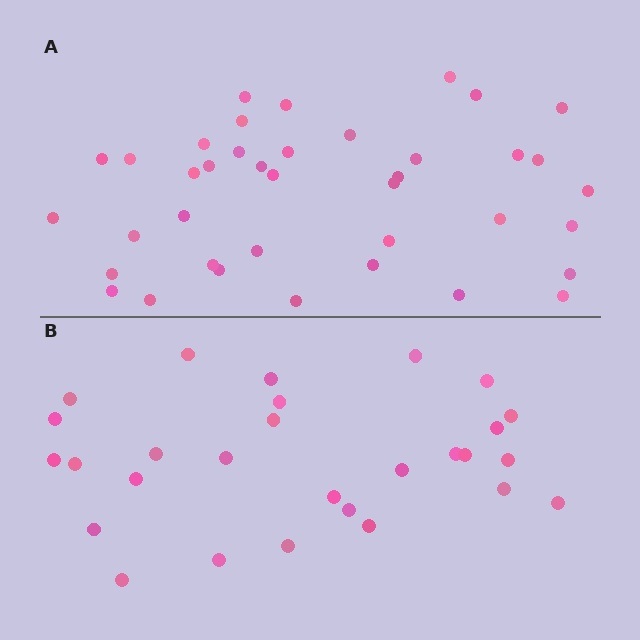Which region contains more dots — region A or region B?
Region A (the top region) has more dots.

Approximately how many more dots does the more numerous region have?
Region A has roughly 12 or so more dots than region B.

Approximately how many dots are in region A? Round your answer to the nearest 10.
About 40 dots. (The exact count is 39, which rounds to 40.)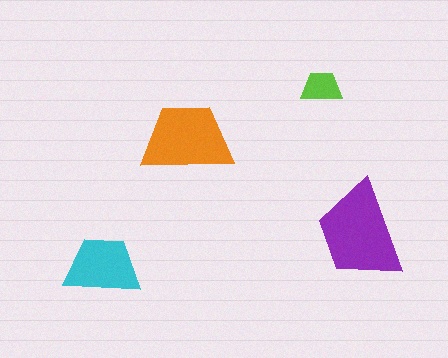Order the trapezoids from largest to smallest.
the purple one, the orange one, the cyan one, the lime one.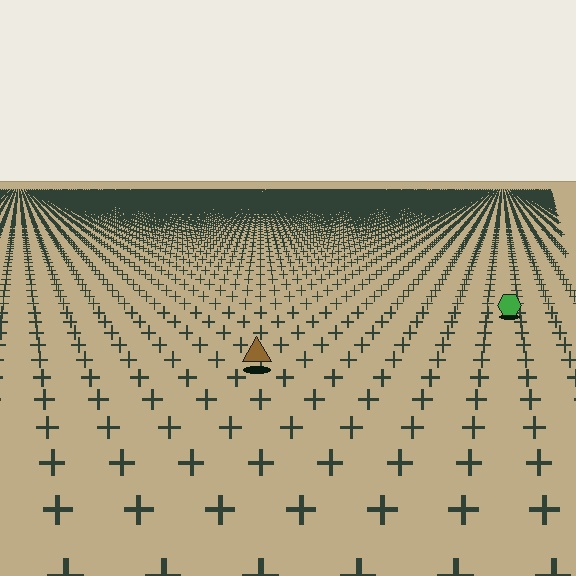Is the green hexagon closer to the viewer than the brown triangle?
No. The brown triangle is closer — you can tell from the texture gradient: the ground texture is coarser near it.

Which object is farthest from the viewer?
The green hexagon is farthest from the viewer. It appears smaller and the ground texture around it is denser.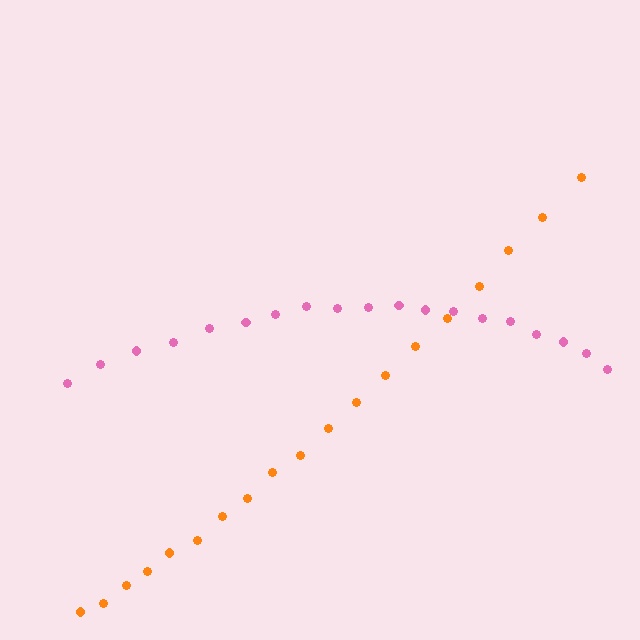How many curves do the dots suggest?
There are 2 distinct paths.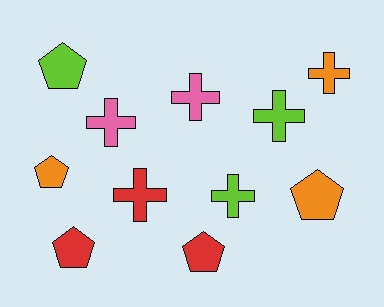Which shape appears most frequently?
Cross, with 6 objects.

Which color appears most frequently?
Red, with 3 objects.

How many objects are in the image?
There are 11 objects.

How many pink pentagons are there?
There are no pink pentagons.